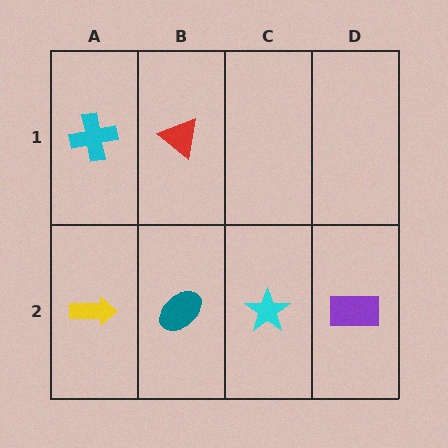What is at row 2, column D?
A purple rectangle.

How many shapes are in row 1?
2 shapes.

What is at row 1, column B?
A red triangle.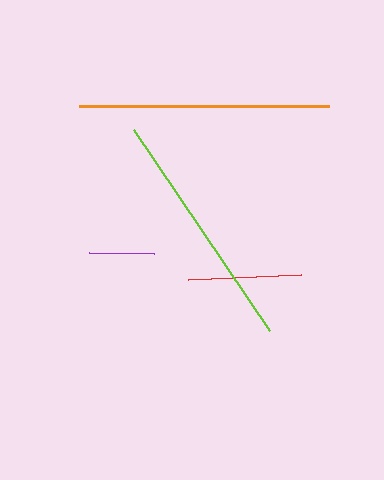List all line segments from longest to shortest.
From longest to shortest: orange, lime, red, purple.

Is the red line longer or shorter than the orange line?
The orange line is longer than the red line.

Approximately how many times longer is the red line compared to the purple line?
The red line is approximately 1.7 times the length of the purple line.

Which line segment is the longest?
The orange line is the longest at approximately 250 pixels.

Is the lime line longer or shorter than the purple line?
The lime line is longer than the purple line.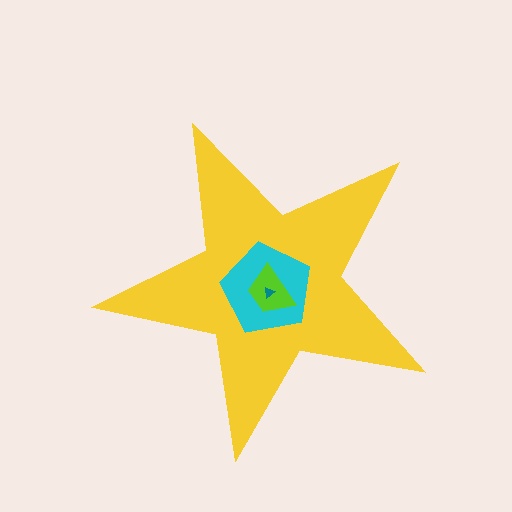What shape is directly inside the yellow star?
The cyan pentagon.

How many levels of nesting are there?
4.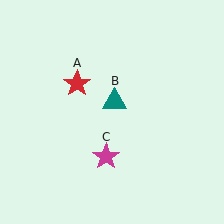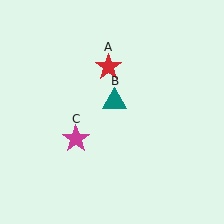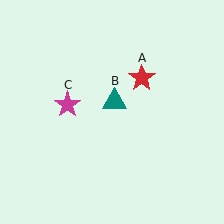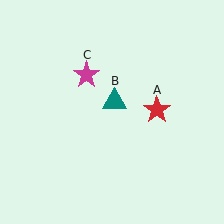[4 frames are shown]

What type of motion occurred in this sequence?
The red star (object A), magenta star (object C) rotated clockwise around the center of the scene.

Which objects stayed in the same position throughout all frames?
Teal triangle (object B) remained stationary.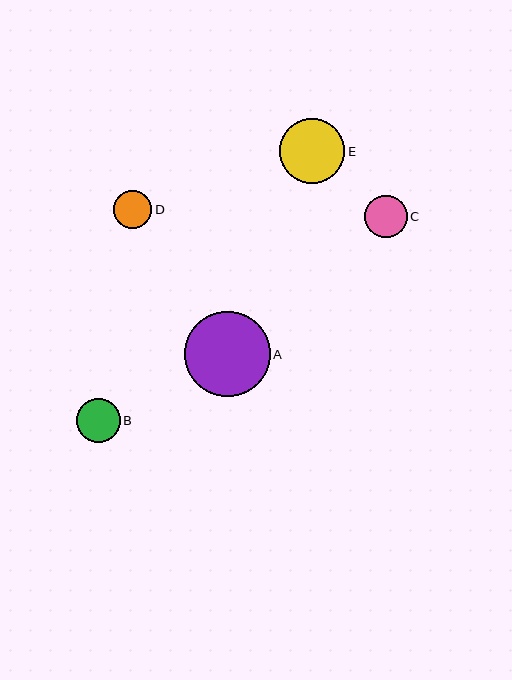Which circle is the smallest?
Circle D is the smallest with a size of approximately 39 pixels.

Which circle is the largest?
Circle A is the largest with a size of approximately 86 pixels.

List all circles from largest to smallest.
From largest to smallest: A, E, B, C, D.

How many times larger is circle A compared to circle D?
Circle A is approximately 2.2 times the size of circle D.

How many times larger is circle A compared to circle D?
Circle A is approximately 2.2 times the size of circle D.